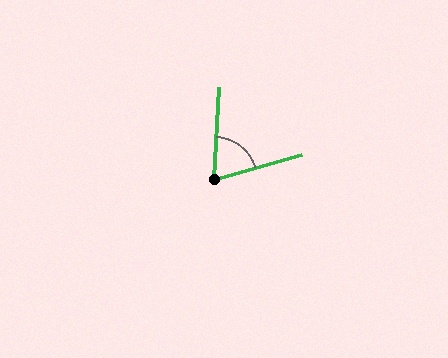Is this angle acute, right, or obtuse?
It is acute.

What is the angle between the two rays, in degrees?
Approximately 71 degrees.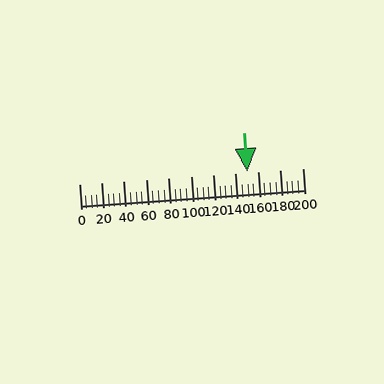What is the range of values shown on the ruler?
The ruler shows values from 0 to 200.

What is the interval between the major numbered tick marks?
The major tick marks are spaced 20 units apart.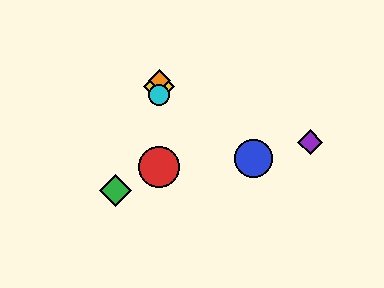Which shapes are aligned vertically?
The red circle, the yellow diamond, the orange diamond, the cyan circle are aligned vertically.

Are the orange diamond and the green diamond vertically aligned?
No, the orange diamond is at x≈159 and the green diamond is at x≈116.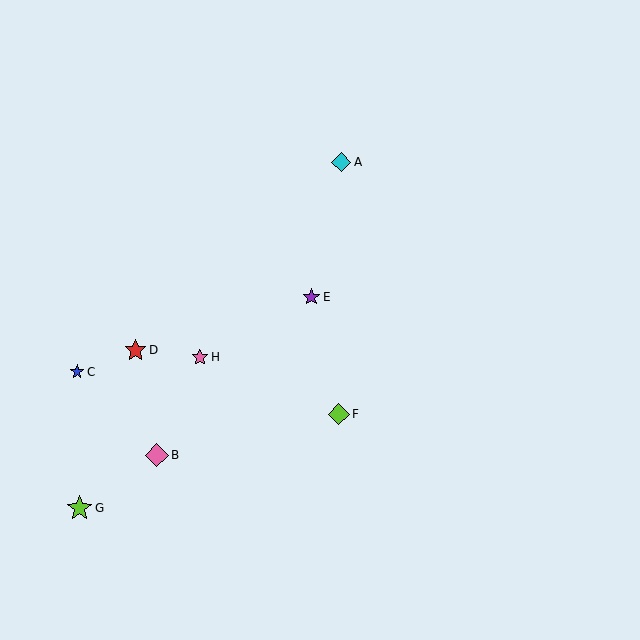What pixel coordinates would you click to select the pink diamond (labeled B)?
Click at (157, 455) to select the pink diamond B.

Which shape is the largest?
The lime star (labeled G) is the largest.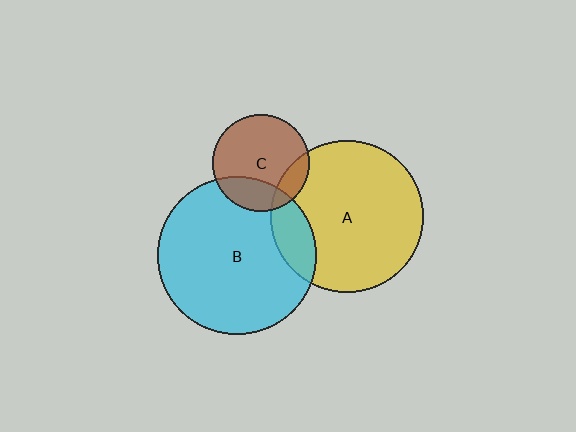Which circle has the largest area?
Circle B (cyan).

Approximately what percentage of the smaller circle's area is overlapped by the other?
Approximately 15%.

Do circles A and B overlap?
Yes.